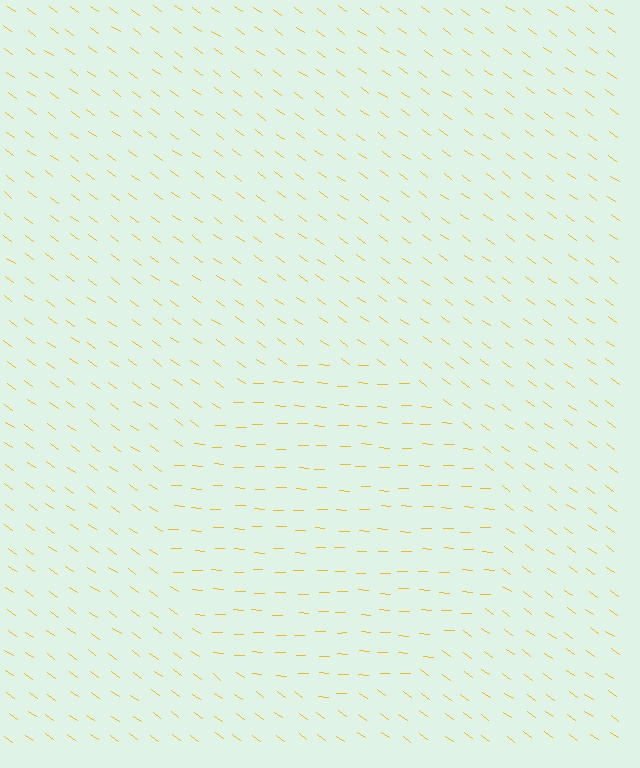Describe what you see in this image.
The image is filled with small yellow line segments. A circle region in the image has lines oriented differently from the surrounding lines, creating a visible texture boundary.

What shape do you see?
I see a circle.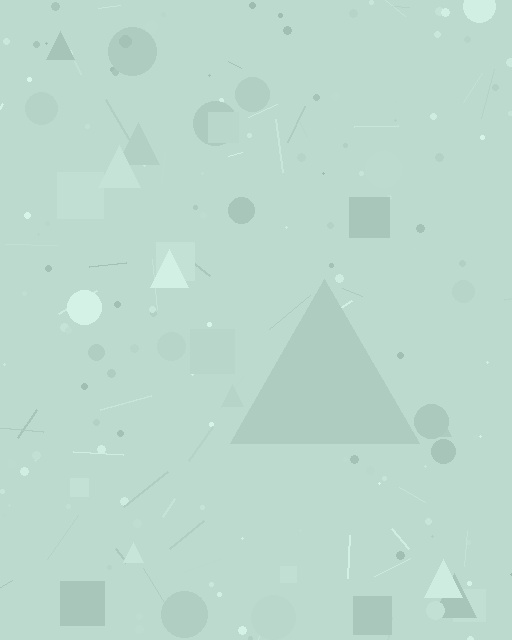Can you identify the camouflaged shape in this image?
The camouflaged shape is a triangle.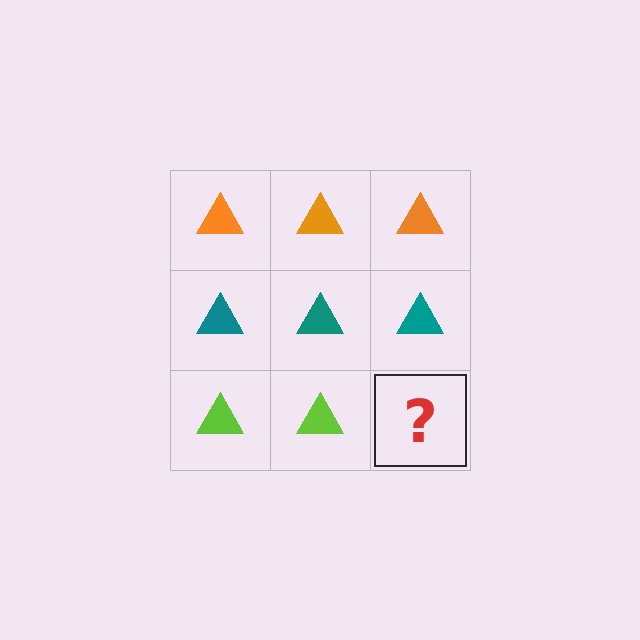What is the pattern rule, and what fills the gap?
The rule is that each row has a consistent color. The gap should be filled with a lime triangle.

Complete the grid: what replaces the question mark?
The question mark should be replaced with a lime triangle.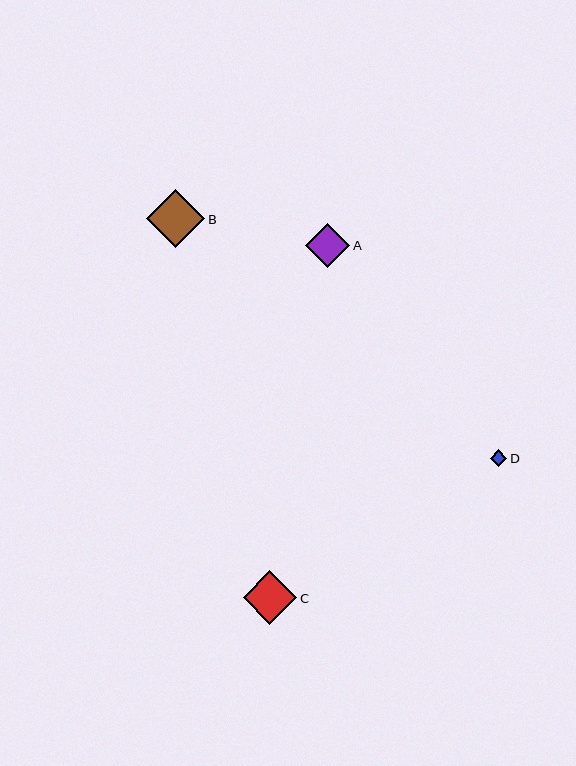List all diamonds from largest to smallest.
From largest to smallest: B, C, A, D.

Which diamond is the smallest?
Diamond D is the smallest with a size of approximately 16 pixels.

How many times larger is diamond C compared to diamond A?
Diamond C is approximately 1.2 times the size of diamond A.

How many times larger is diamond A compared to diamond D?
Diamond A is approximately 2.8 times the size of diamond D.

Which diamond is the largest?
Diamond B is the largest with a size of approximately 58 pixels.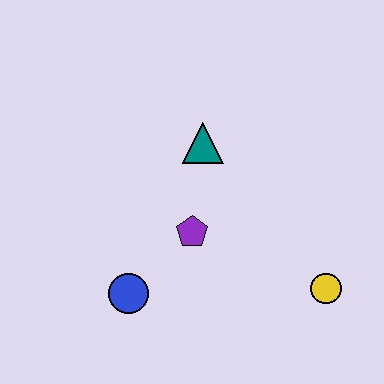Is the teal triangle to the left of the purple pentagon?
No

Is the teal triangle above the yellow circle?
Yes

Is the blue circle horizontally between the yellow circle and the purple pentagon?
No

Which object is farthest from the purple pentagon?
The yellow circle is farthest from the purple pentagon.